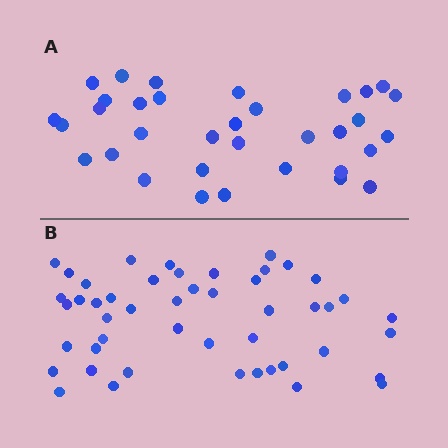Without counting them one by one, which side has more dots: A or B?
Region B (the bottom region) has more dots.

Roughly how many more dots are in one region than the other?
Region B has approximately 15 more dots than region A.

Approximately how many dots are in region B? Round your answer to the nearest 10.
About 50 dots. (The exact count is 48, which rounds to 50.)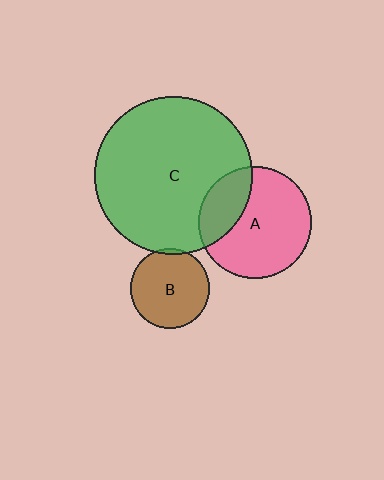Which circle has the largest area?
Circle C (green).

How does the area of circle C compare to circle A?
Approximately 2.0 times.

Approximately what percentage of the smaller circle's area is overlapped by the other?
Approximately 5%.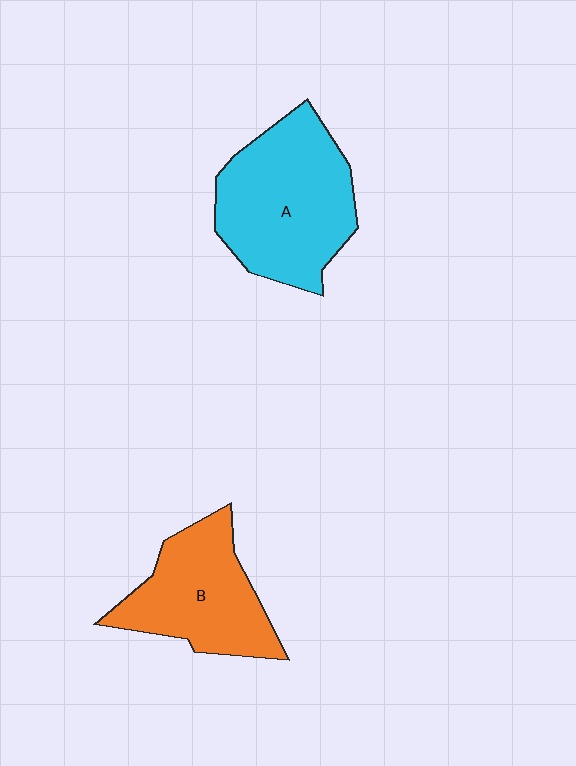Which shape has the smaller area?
Shape B (orange).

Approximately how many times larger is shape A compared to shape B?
Approximately 1.3 times.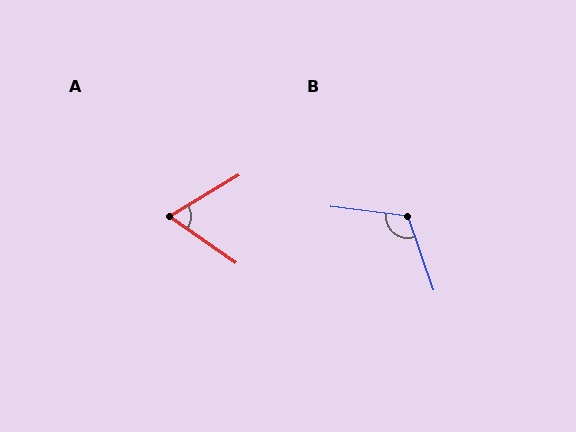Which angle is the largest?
B, at approximately 116 degrees.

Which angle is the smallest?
A, at approximately 66 degrees.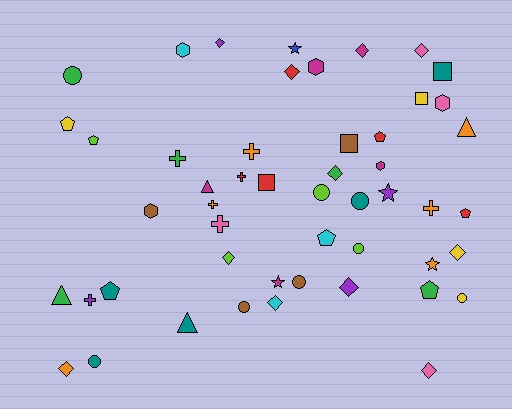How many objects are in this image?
There are 50 objects.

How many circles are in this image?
There are 8 circles.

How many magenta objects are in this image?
There are 5 magenta objects.